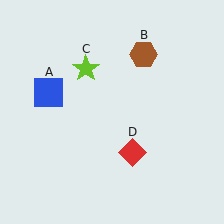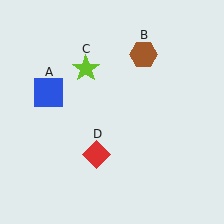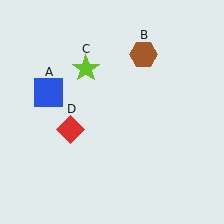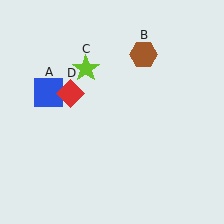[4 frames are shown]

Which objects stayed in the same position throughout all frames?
Blue square (object A) and brown hexagon (object B) and lime star (object C) remained stationary.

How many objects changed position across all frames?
1 object changed position: red diamond (object D).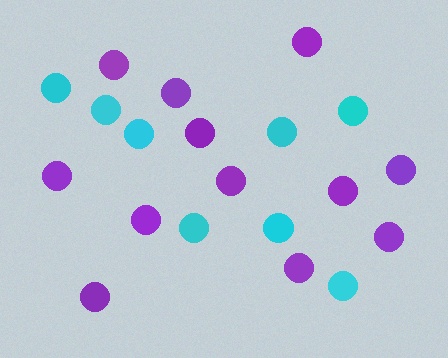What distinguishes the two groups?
There are 2 groups: one group of purple circles (12) and one group of cyan circles (8).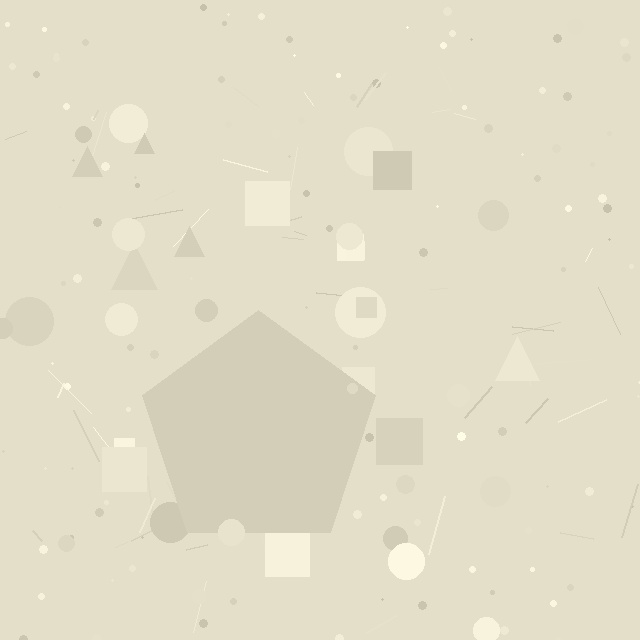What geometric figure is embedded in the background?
A pentagon is embedded in the background.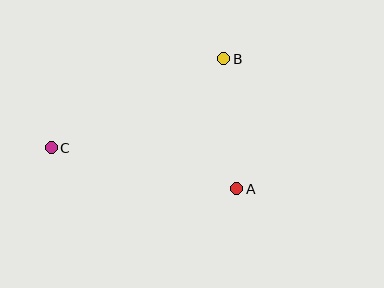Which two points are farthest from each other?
Points B and C are farthest from each other.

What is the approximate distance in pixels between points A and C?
The distance between A and C is approximately 190 pixels.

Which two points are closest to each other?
Points A and B are closest to each other.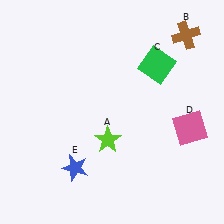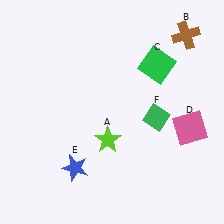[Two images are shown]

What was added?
A green diamond (F) was added in Image 2.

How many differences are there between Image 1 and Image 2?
There is 1 difference between the two images.